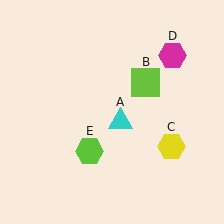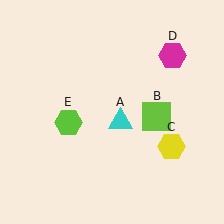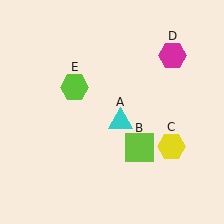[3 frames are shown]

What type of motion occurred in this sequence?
The lime square (object B), lime hexagon (object E) rotated clockwise around the center of the scene.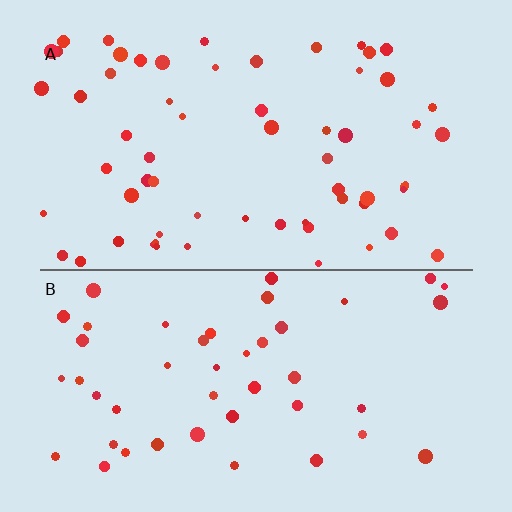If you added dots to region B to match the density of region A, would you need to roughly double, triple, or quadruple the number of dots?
Approximately double.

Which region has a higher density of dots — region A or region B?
A (the top).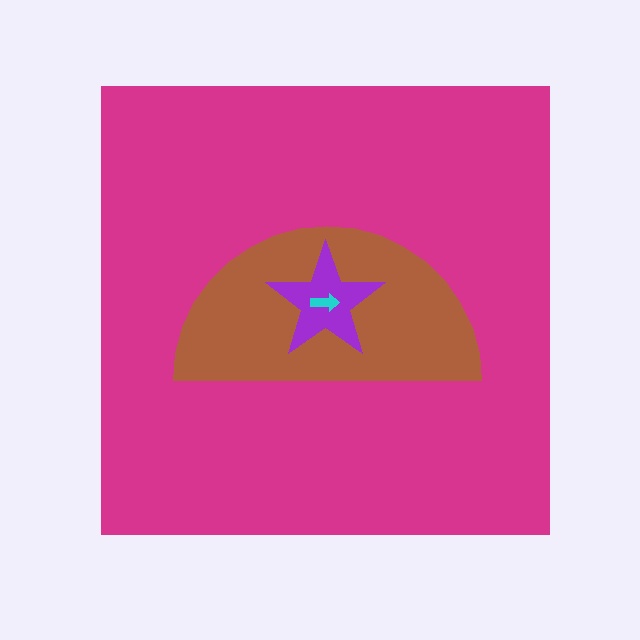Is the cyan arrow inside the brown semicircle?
Yes.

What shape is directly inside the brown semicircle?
The purple star.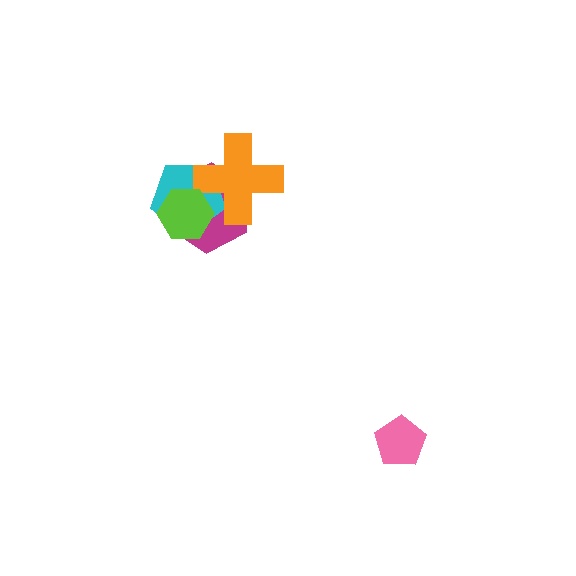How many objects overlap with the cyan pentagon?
3 objects overlap with the cyan pentagon.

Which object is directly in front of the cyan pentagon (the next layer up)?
The orange cross is directly in front of the cyan pentagon.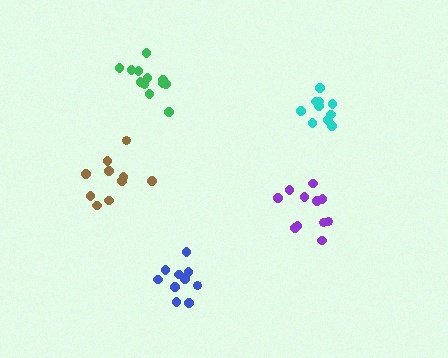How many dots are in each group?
Group 1: 10 dots, Group 2: 10 dots, Group 3: 11 dots, Group 4: 10 dots, Group 5: 12 dots (53 total).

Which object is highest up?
The green cluster is topmost.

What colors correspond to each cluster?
The clusters are colored: cyan, blue, purple, brown, green.